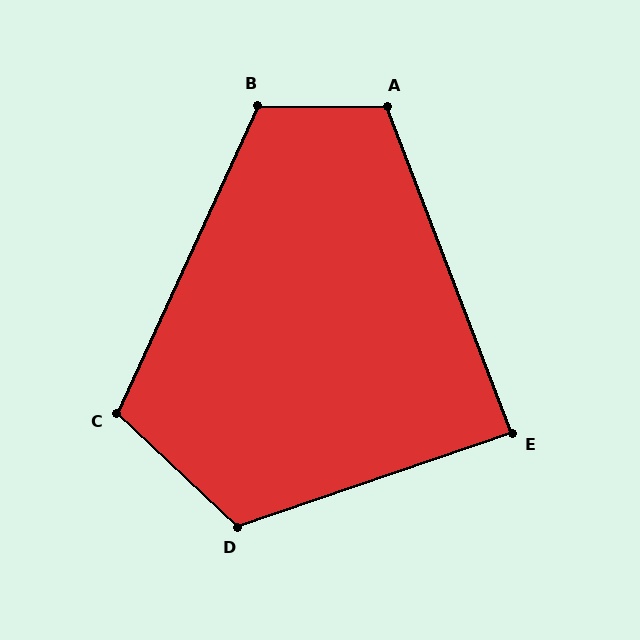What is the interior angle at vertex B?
Approximately 114 degrees (obtuse).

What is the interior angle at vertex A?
Approximately 112 degrees (obtuse).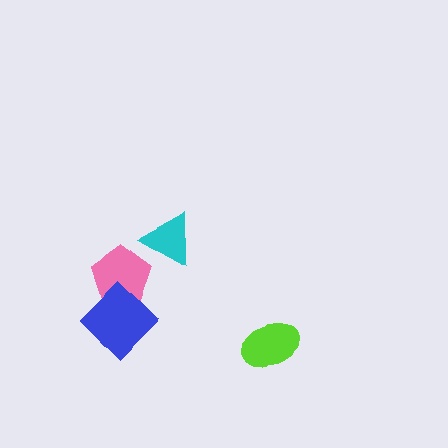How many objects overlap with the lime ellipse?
0 objects overlap with the lime ellipse.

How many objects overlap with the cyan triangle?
0 objects overlap with the cyan triangle.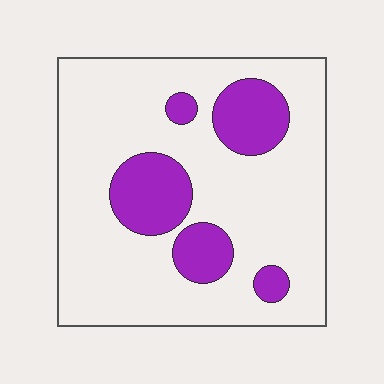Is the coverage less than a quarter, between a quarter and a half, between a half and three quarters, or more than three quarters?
Less than a quarter.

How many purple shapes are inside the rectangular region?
5.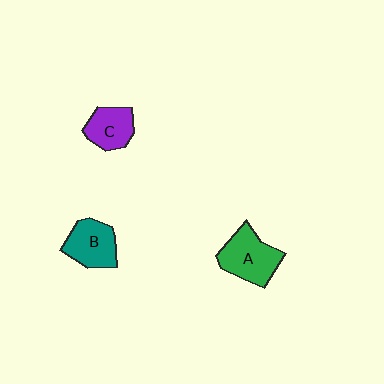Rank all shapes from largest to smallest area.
From largest to smallest: A (green), B (teal), C (purple).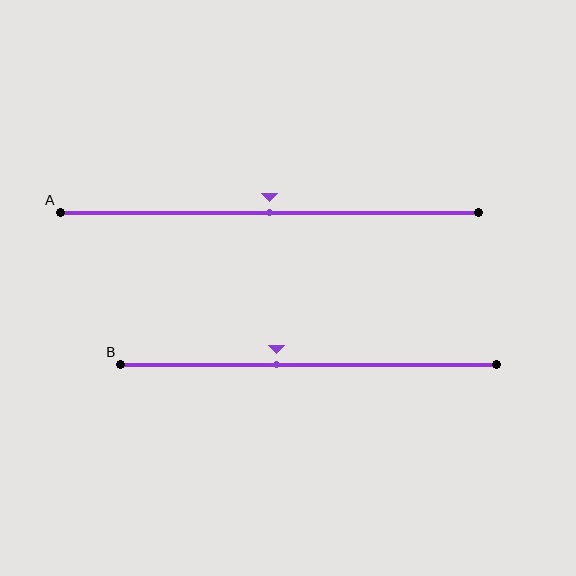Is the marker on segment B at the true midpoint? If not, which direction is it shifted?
No, the marker on segment B is shifted to the left by about 8% of the segment length.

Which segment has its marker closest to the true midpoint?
Segment A has its marker closest to the true midpoint.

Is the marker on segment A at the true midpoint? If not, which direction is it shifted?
Yes, the marker on segment A is at the true midpoint.